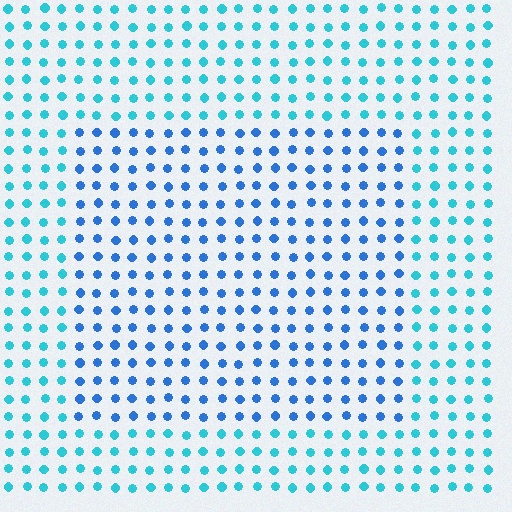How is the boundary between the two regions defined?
The boundary is defined purely by a slight shift in hue (about 31 degrees). Spacing, size, and orientation are identical on both sides.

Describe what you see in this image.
The image is filled with small cyan elements in a uniform arrangement. A rectangle-shaped region is visible where the elements are tinted to a slightly different hue, forming a subtle color boundary.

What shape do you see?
I see a rectangle.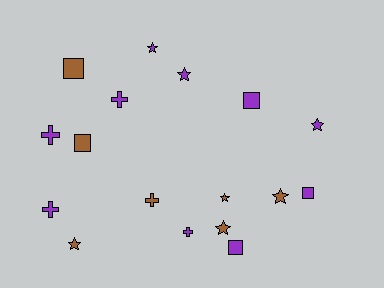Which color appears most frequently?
Purple, with 10 objects.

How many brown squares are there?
There are 2 brown squares.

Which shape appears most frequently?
Star, with 7 objects.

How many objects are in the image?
There are 17 objects.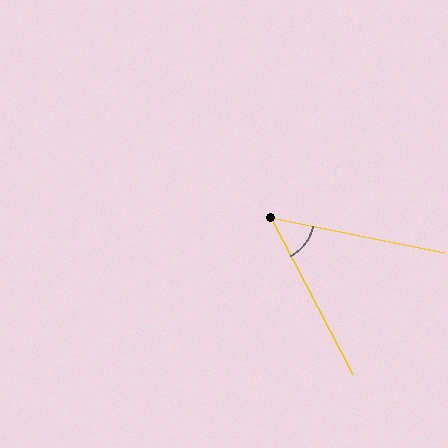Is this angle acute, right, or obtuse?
It is acute.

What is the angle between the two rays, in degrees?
Approximately 51 degrees.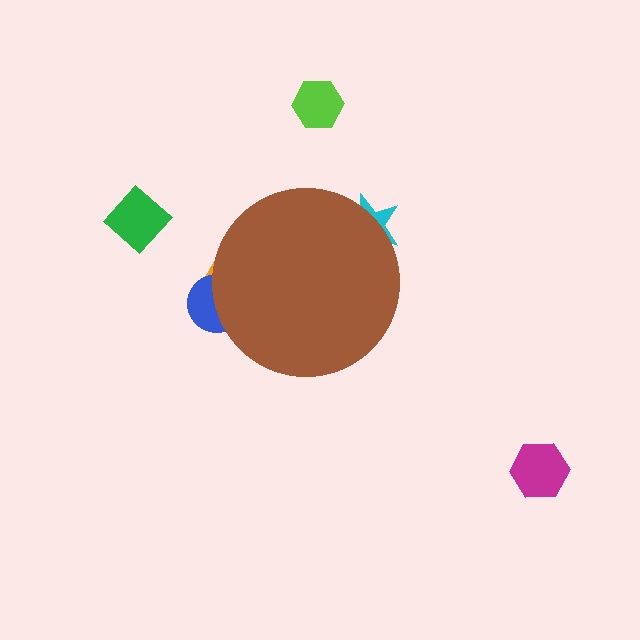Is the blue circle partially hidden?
Yes, the blue circle is partially hidden behind the brown circle.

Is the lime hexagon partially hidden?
No, the lime hexagon is fully visible.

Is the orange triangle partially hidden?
Yes, the orange triangle is partially hidden behind the brown circle.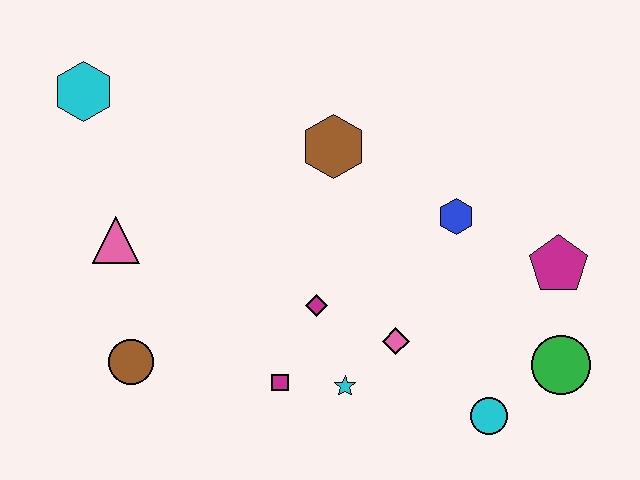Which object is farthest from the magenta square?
The cyan hexagon is farthest from the magenta square.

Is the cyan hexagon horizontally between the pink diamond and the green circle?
No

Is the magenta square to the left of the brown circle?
No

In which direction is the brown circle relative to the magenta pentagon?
The brown circle is to the left of the magenta pentagon.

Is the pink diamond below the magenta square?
No